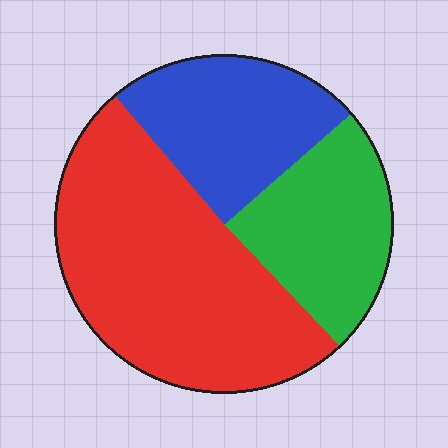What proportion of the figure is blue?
Blue covers 25% of the figure.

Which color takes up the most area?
Red, at roughly 50%.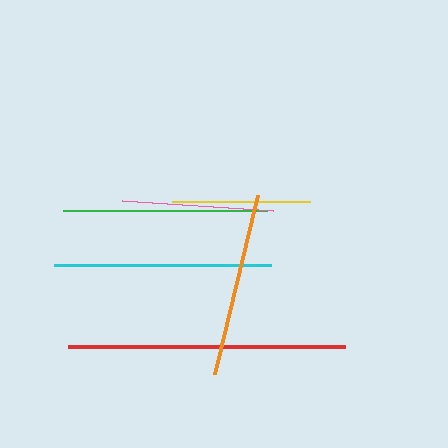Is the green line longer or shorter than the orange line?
The green line is longer than the orange line.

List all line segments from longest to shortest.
From longest to shortest: red, cyan, green, orange, pink, yellow.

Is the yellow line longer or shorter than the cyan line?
The cyan line is longer than the yellow line.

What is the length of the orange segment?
The orange segment is approximately 184 pixels long.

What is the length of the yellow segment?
The yellow segment is approximately 138 pixels long.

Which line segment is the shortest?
The yellow line is the shortest at approximately 138 pixels.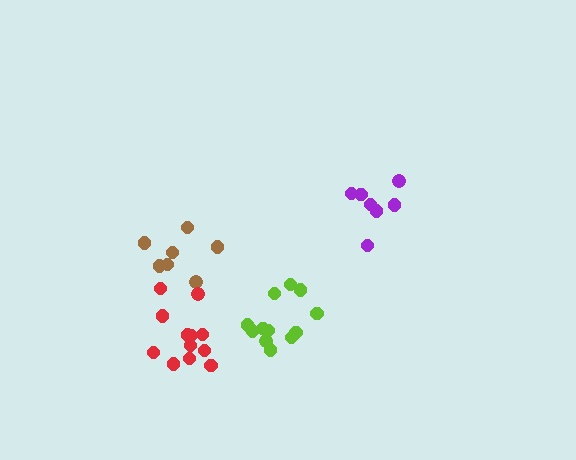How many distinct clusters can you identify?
There are 4 distinct clusters.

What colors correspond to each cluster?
The clusters are colored: purple, lime, brown, red.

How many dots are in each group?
Group 1: 7 dots, Group 2: 12 dots, Group 3: 7 dots, Group 4: 12 dots (38 total).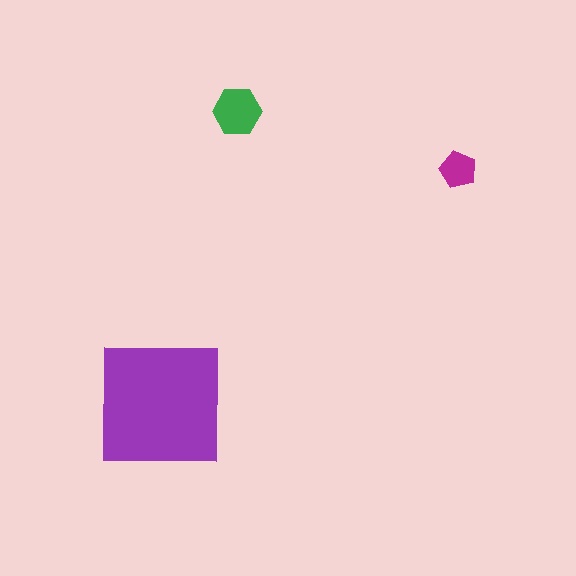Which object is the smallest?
The magenta pentagon.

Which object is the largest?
The purple square.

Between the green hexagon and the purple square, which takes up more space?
The purple square.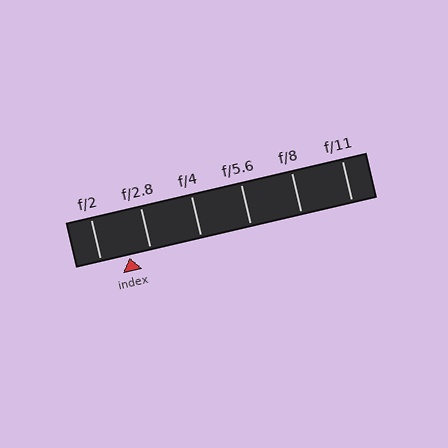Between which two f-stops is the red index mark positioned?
The index mark is between f/2 and f/2.8.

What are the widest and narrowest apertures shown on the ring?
The widest aperture shown is f/2 and the narrowest is f/11.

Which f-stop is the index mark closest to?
The index mark is closest to f/2.8.